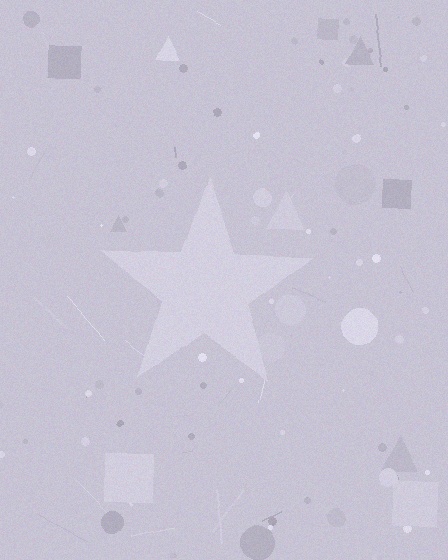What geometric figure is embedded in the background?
A star is embedded in the background.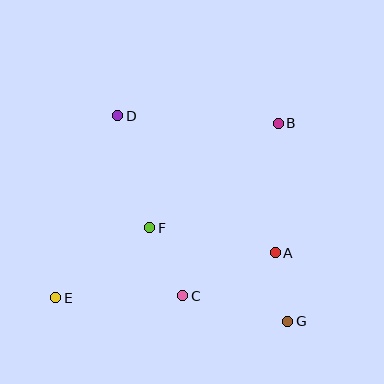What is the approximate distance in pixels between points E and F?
The distance between E and F is approximately 117 pixels.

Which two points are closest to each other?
Points A and G are closest to each other.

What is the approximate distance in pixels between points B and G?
The distance between B and G is approximately 198 pixels.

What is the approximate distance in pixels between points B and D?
The distance between B and D is approximately 160 pixels.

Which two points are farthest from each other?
Points B and E are farthest from each other.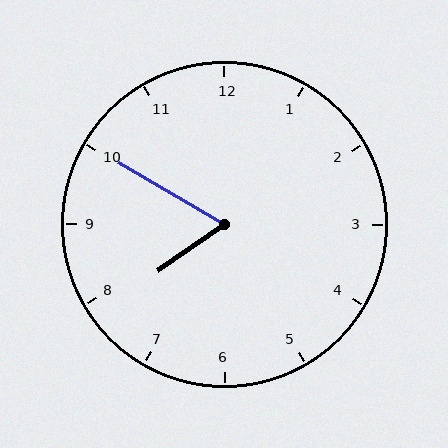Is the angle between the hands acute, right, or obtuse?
It is acute.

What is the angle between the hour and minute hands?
Approximately 65 degrees.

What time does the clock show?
7:50.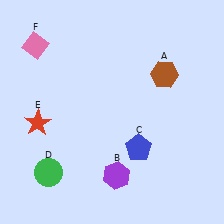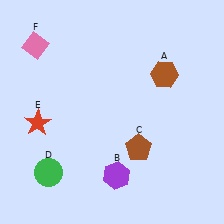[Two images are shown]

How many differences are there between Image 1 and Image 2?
There is 1 difference between the two images.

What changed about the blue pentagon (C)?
In Image 1, C is blue. In Image 2, it changed to brown.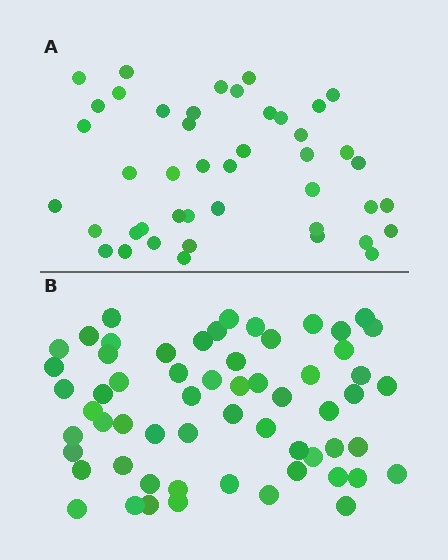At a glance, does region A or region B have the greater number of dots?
Region B (the bottom region) has more dots.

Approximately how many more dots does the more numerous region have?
Region B has approximately 15 more dots than region A.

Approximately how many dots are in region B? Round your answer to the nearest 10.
About 60 dots.